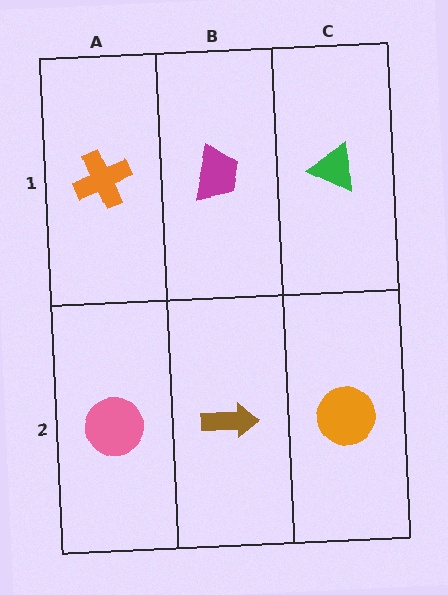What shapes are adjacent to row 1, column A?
A pink circle (row 2, column A), a magenta trapezoid (row 1, column B).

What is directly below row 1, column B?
A brown arrow.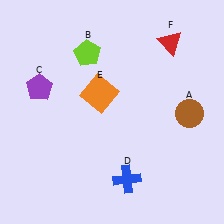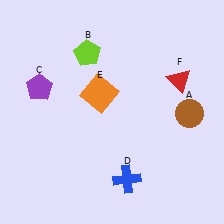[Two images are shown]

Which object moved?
The red triangle (F) moved down.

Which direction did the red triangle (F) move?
The red triangle (F) moved down.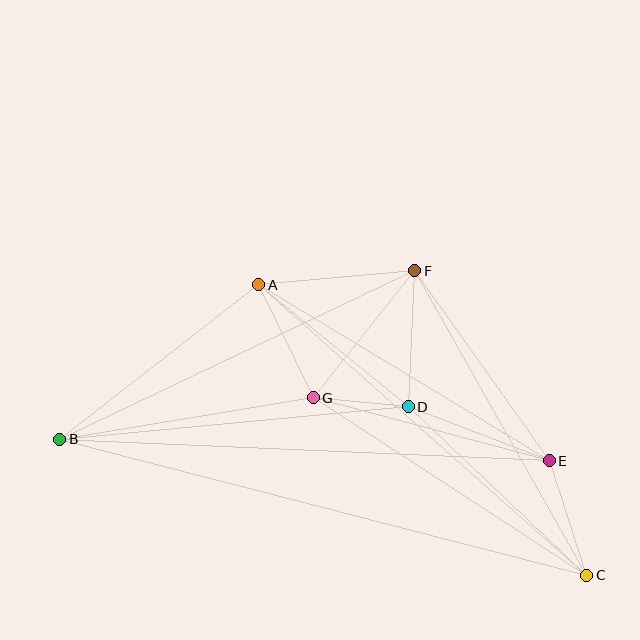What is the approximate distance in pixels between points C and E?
The distance between C and E is approximately 121 pixels.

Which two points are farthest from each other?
Points B and C are farthest from each other.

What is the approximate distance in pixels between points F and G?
The distance between F and G is approximately 162 pixels.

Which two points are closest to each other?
Points D and G are closest to each other.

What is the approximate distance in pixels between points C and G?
The distance between C and G is approximately 326 pixels.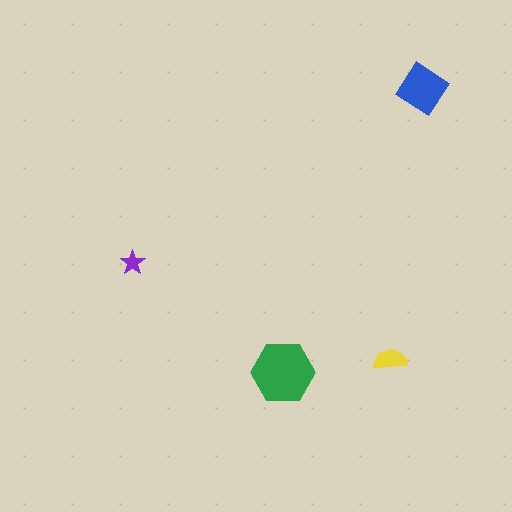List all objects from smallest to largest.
The purple star, the yellow semicircle, the blue diamond, the green hexagon.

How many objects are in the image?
There are 4 objects in the image.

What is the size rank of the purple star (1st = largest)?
4th.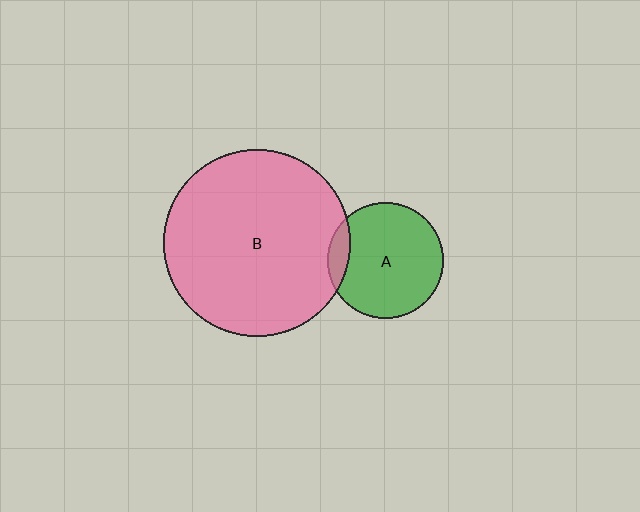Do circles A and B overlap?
Yes.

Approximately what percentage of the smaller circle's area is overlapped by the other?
Approximately 10%.